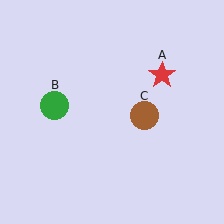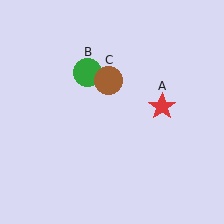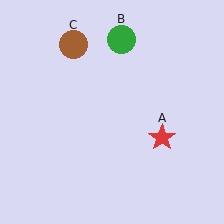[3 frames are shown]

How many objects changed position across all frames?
3 objects changed position: red star (object A), green circle (object B), brown circle (object C).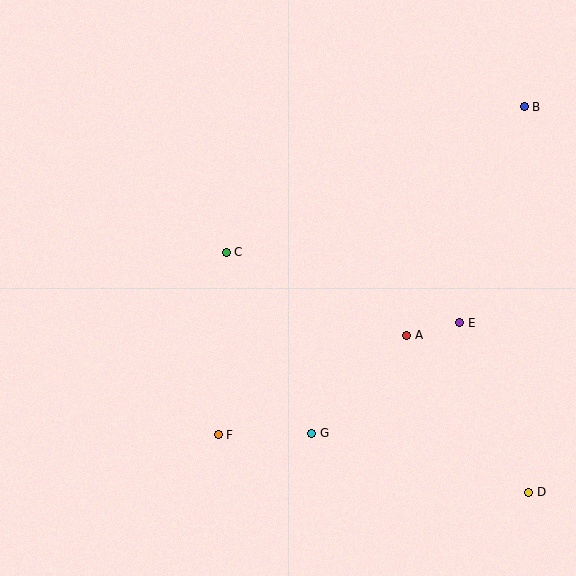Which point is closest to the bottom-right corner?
Point D is closest to the bottom-right corner.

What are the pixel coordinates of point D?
Point D is at (529, 492).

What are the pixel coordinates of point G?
Point G is at (312, 433).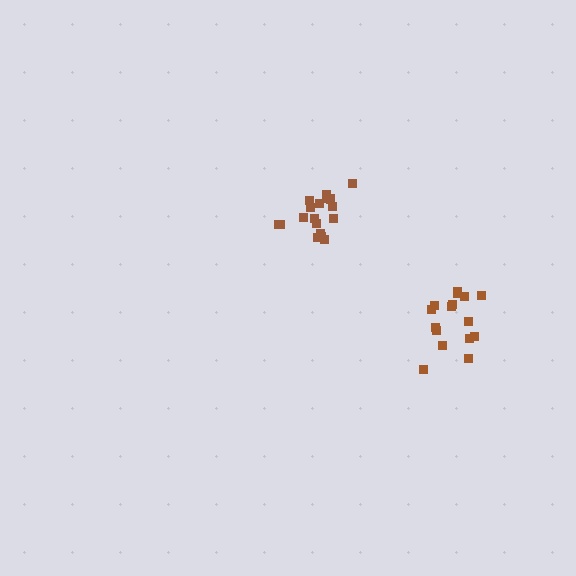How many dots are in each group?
Group 1: 16 dots, Group 2: 18 dots (34 total).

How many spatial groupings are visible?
There are 2 spatial groupings.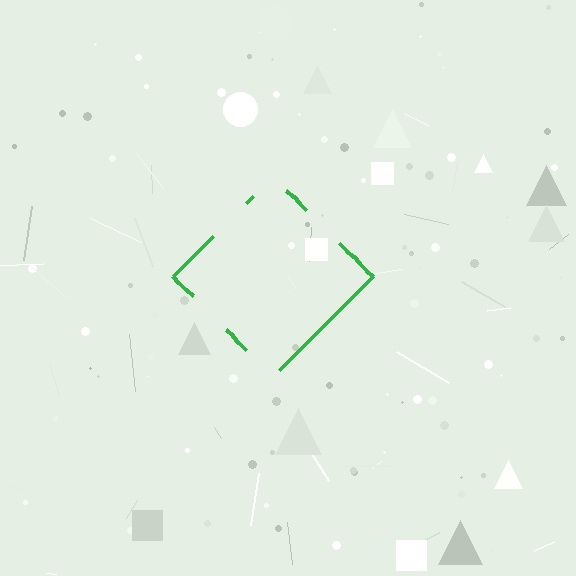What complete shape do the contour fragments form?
The contour fragments form a diamond.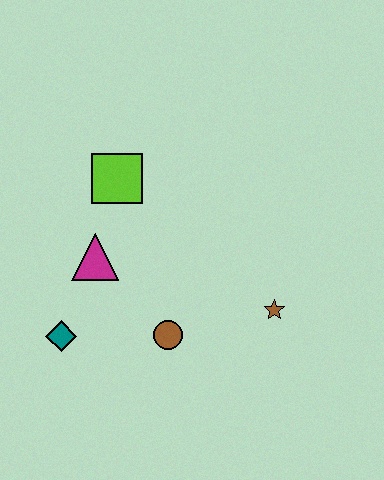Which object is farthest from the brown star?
The teal diamond is farthest from the brown star.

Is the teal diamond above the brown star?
No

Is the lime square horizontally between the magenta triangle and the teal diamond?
No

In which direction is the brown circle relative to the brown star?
The brown circle is to the left of the brown star.